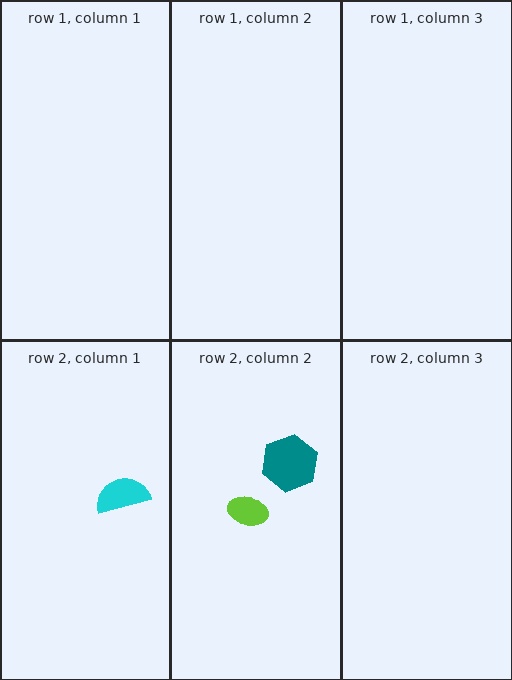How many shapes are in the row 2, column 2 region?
2.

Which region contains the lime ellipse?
The row 2, column 2 region.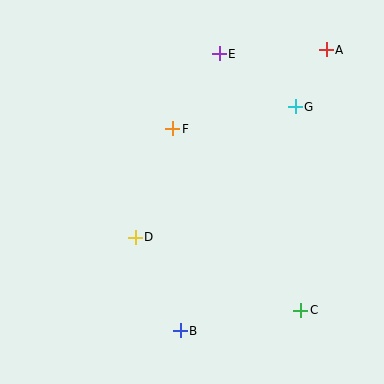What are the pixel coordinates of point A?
Point A is at (326, 50).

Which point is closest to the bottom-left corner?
Point B is closest to the bottom-left corner.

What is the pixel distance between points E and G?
The distance between E and G is 93 pixels.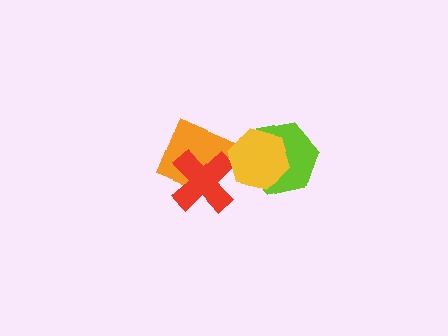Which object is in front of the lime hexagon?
The yellow hexagon is in front of the lime hexagon.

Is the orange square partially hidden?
Yes, it is partially covered by another shape.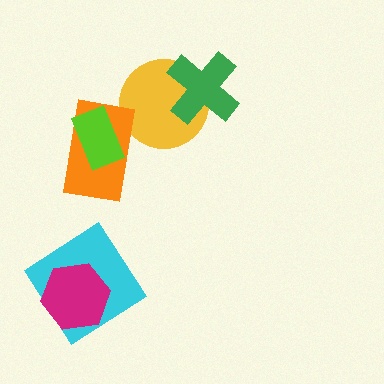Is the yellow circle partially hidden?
Yes, it is partially covered by another shape.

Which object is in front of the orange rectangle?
The lime rectangle is in front of the orange rectangle.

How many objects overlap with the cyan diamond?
1 object overlaps with the cyan diamond.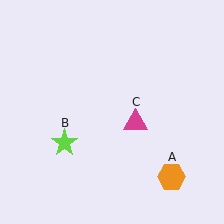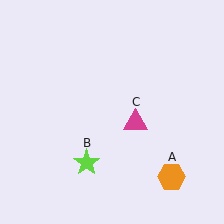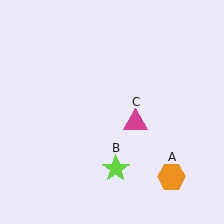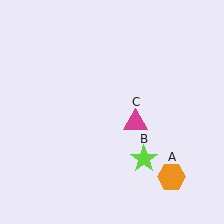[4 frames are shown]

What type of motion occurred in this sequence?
The lime star (object B) rotated counterclockwise around the center of the scene.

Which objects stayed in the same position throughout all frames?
Orange hexagon (object A) and magenta triangle (object C) remained stationary.